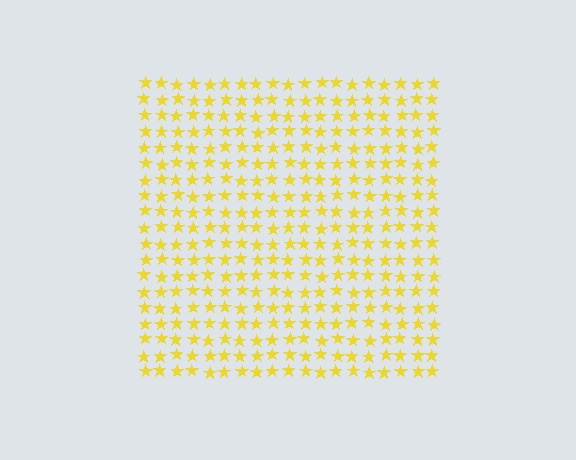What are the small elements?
The small elements are stars.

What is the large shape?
The large shape is a square.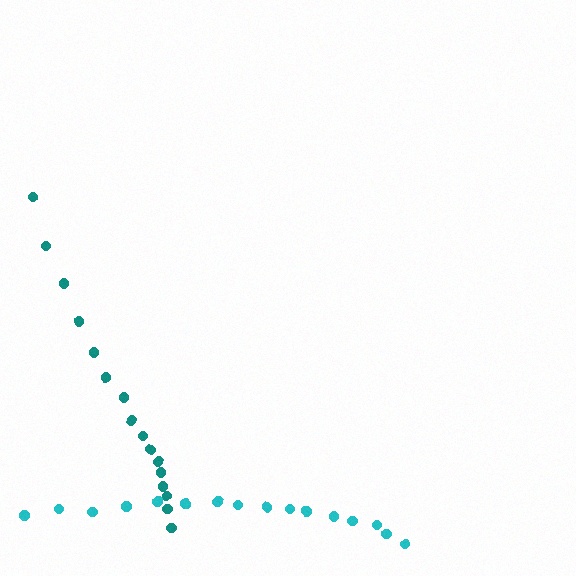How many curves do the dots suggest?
There are 2 distinct paths.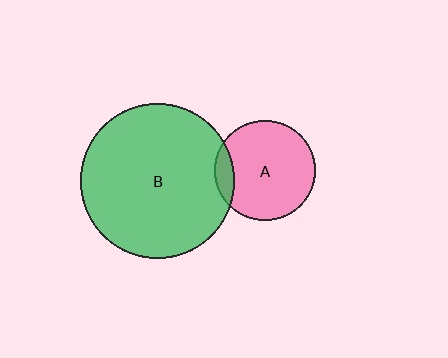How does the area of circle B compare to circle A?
Approximately 2.4 times.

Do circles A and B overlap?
Yes.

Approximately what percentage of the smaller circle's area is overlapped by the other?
Approximately 10%.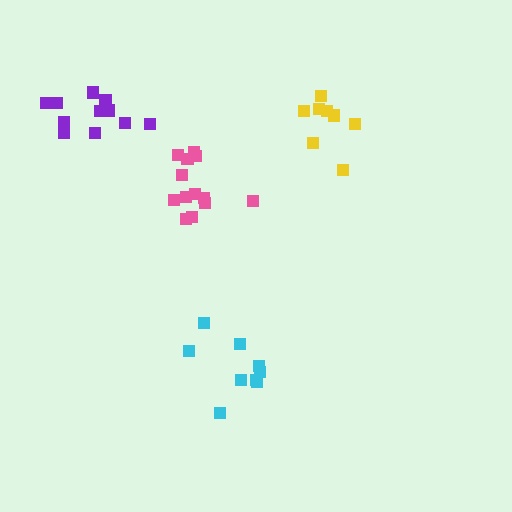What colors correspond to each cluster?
The clusters are colored: yellow, pink, cyan, purple.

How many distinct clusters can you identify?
There are 4 distinct clusters.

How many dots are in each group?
Group 1: 8 dots, Group 2: 13 dots, Group 3: 9 dots, Group 4: 11 dots (41 total).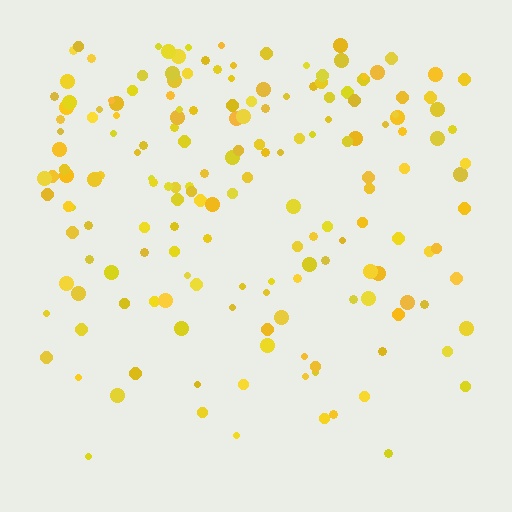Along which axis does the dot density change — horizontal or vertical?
Vertical.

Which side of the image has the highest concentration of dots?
The top.